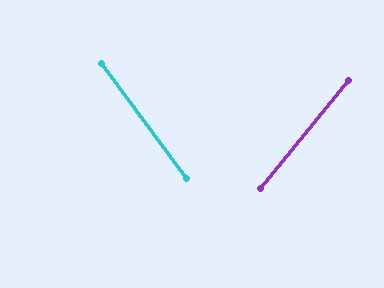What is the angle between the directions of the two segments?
Approximately 76 degrees.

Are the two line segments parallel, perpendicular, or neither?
Neither parallel nor perpendicular — they differ by about 76°.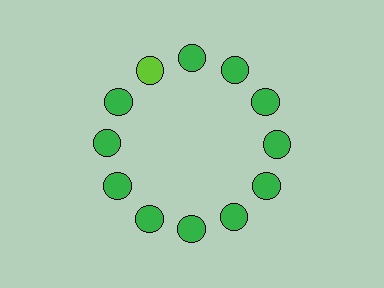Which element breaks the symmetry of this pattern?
The lime circle at roughly the 11 o'clock position breaks the symmetry. All other shapes are green circles.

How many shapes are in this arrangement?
There are 12 shapes arranged in a ring pattern.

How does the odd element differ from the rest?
It has a different color: lime instead of green.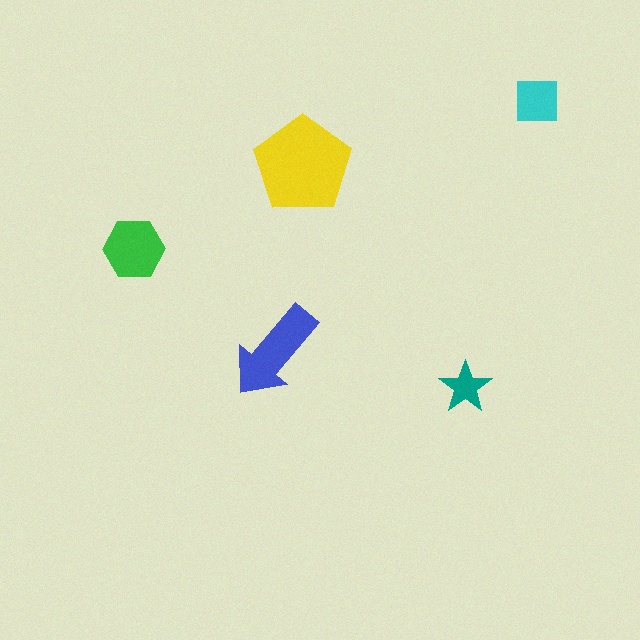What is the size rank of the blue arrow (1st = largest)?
2nd.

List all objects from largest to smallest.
The yellow pentagon, the blue arrow, the green hexagon, the cyan square, the teal star.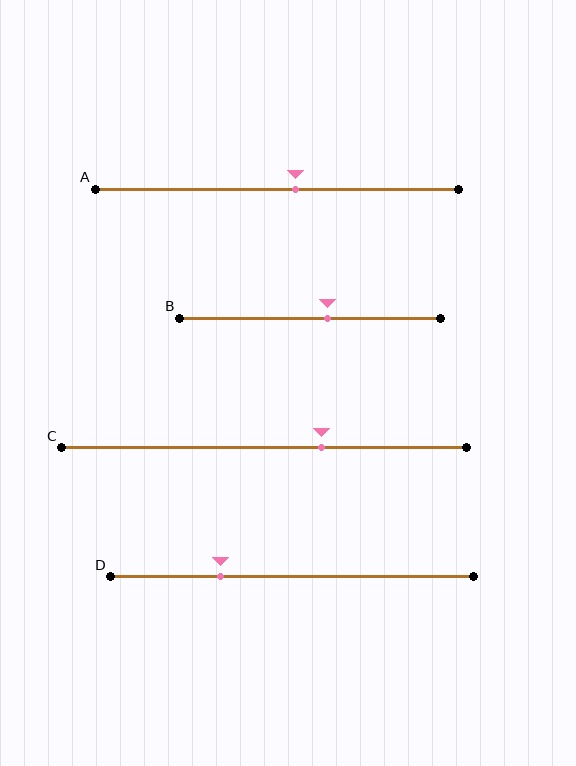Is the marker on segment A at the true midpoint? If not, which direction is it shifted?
No, the marker on segment A is shifted to the right by about 5% of the segment length.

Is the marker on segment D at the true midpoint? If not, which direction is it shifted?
No, the marker on segment D is shifted to the left by about 20% of the segment length.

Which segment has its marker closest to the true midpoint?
Segment A has its marker closest to the true midpoint.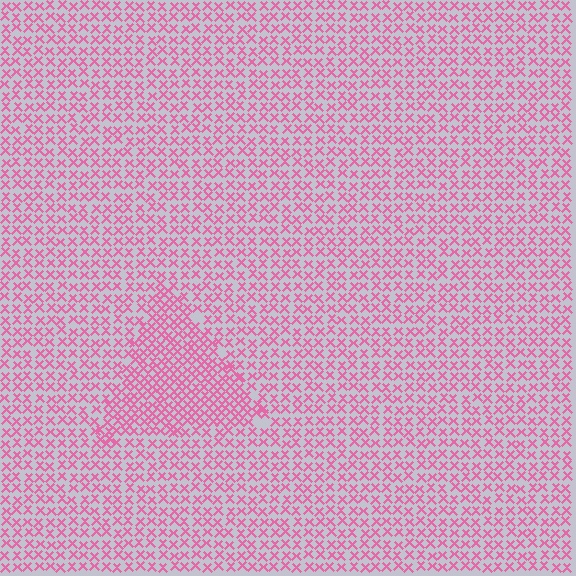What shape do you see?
I see a triangle.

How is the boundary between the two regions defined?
The boundary is defined by a change in element density (approximately 1.7x ratio). All elements are the same color, size, and shape.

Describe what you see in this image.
The image contains small pink elements arranged at two different densities. A triangle-shaped region is visible where the elements are more densely packed than the surrounding area.